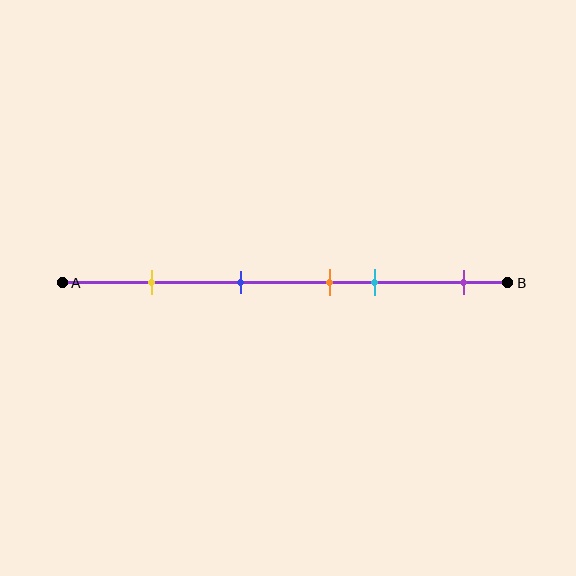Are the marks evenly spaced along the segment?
No, the marks are not evenly spaced.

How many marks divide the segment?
There are 5 marks dividing the segment.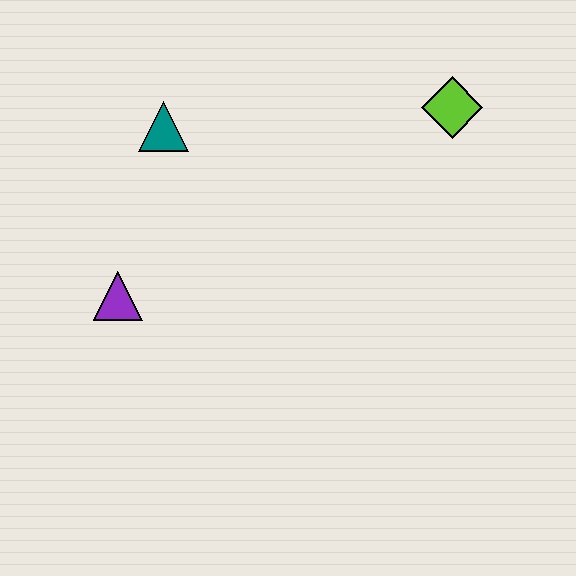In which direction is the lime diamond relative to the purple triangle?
The lime diamond is to the right of the purple triangle.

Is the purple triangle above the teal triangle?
No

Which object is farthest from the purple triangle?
The lime diamond is farthest from the purple triangle.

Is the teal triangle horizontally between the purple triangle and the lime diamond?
Yes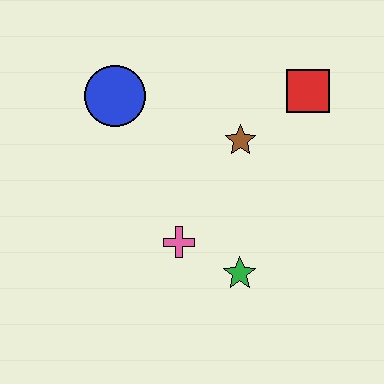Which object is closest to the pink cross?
The green star is closest to the pink cross.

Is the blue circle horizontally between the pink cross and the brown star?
No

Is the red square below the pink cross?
No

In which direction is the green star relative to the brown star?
The green star is below the brown star.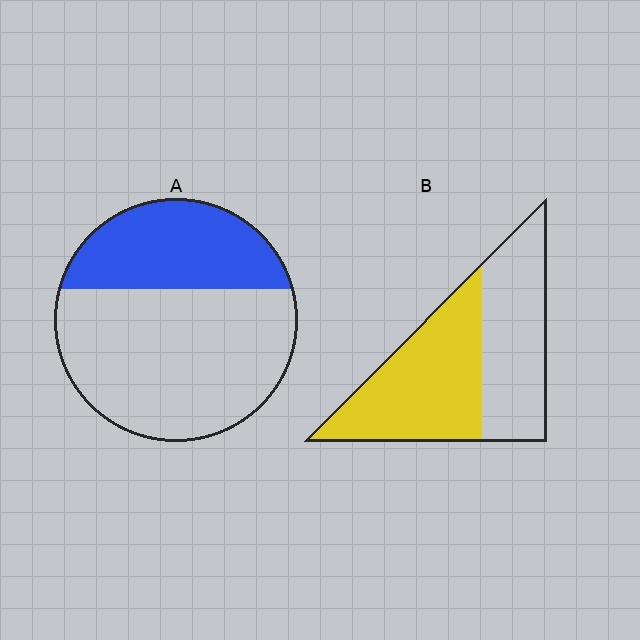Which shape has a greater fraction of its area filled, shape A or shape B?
Shape B.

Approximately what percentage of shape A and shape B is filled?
A is approximately 35% and B is approximately 55%.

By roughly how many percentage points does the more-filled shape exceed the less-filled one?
By roughly 20 percentage points (B over A).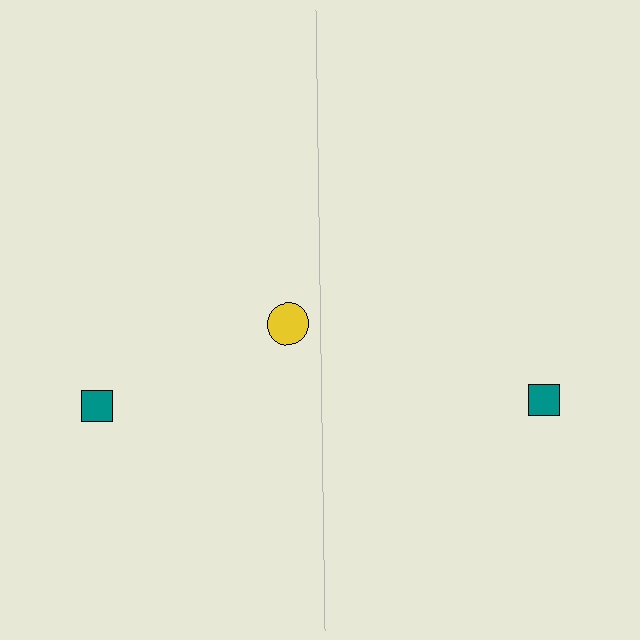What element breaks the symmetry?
A yellow circle is missing from the right side.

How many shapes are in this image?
There are 3 shapes in this image.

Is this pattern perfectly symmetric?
No, the pattern is not perfectly symmetric. A yellow circle is missing from the right side.